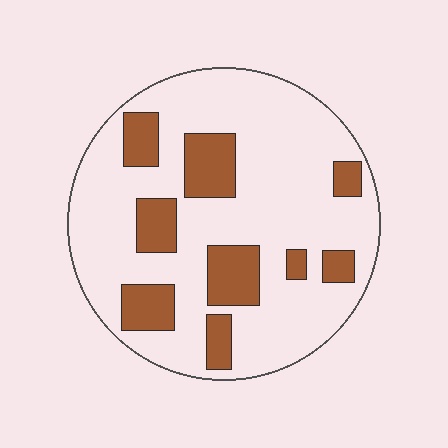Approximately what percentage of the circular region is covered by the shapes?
Approximately 25%.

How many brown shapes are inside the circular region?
9.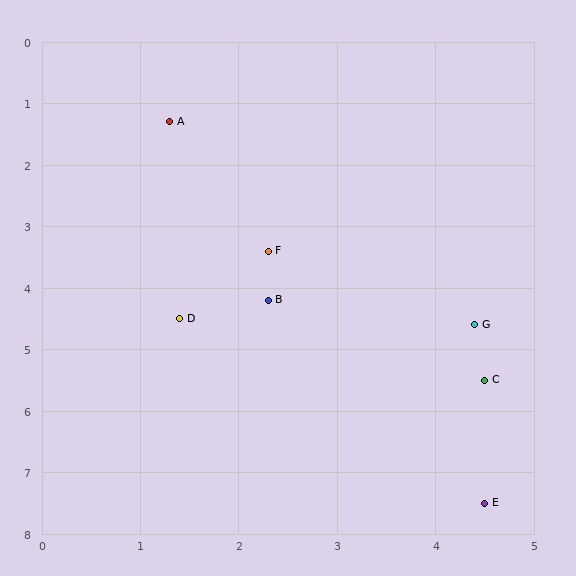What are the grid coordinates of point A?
Point A is at approximately (1.3, 1.3).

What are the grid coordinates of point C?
Point C is at approximately (4.5, 5.5).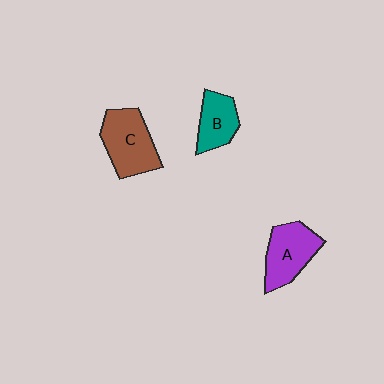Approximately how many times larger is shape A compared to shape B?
Approximately 1.4 times.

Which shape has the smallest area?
Shape B (teal).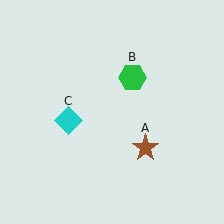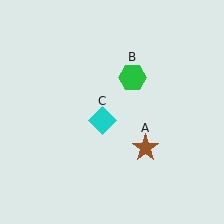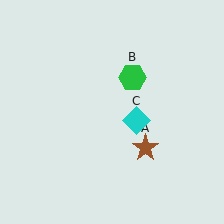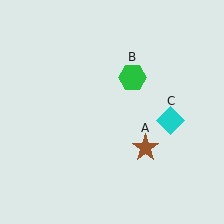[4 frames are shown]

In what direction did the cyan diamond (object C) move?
The cyan diamond (object C) moved right.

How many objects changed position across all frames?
1 object changed position: cyan diamond (object C).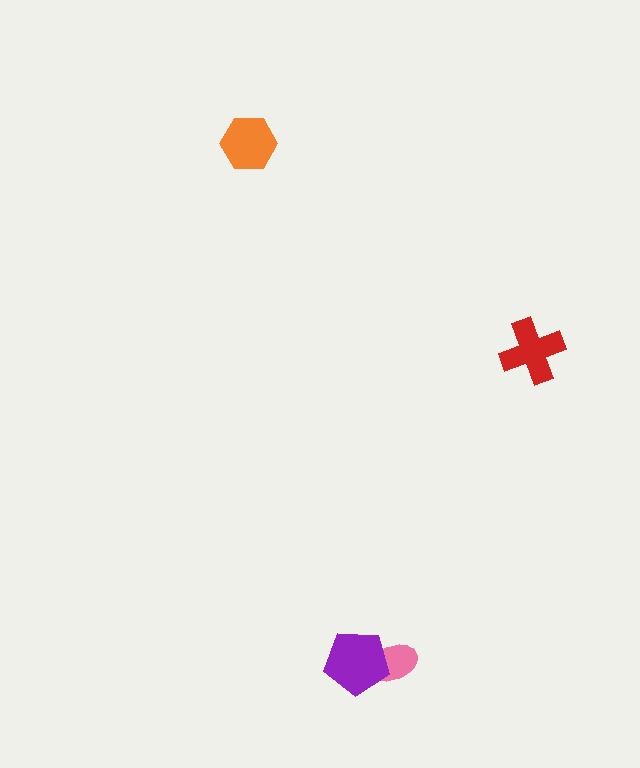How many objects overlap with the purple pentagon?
1 object overlaps with the purple pentagon.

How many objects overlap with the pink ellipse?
1 object overlaps with the pink ellipse.